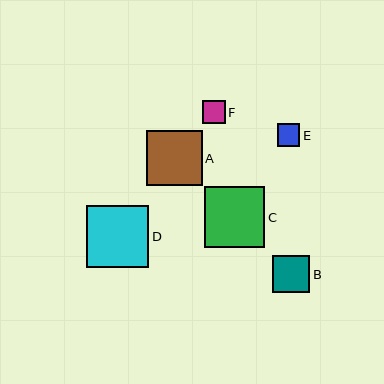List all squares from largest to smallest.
From largest to smallest: D, C, A, B, F, E.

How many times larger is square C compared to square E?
Square C is approximately 2.7 times the size of square E.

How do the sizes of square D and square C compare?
Square D and square C are approximately the same size.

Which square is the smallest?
Square E is the smallest with a size of approximately 23 pixels.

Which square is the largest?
Square D is the largest with a size of approximately 62 pixels.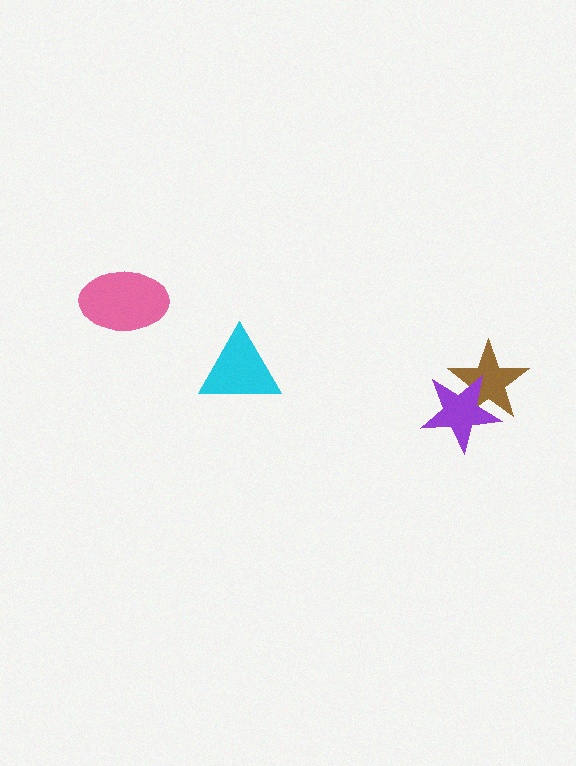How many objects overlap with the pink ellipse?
0 objects overlap with the pink ellipse.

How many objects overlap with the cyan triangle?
0 objects overlap with the cyan triangle.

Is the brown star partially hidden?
Yes, it is partially covered by another shape.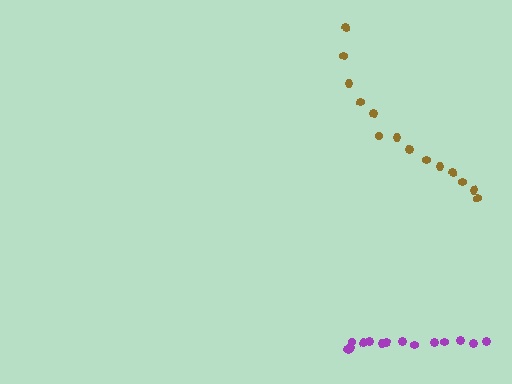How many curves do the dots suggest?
There are 2 distinct paths.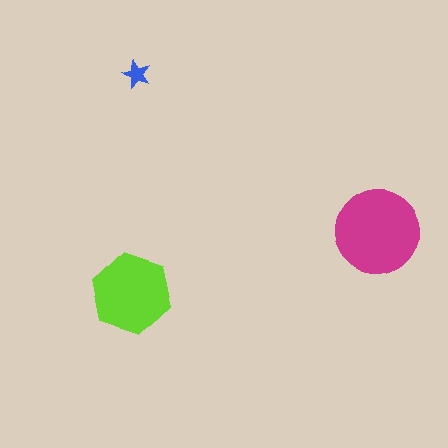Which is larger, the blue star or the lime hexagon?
The lime hexagon.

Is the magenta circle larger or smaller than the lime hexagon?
Larger.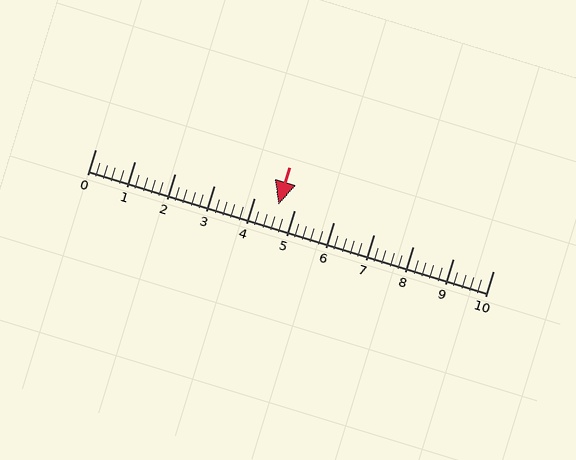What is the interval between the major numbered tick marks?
The major tick marks are spaced 1 units apart.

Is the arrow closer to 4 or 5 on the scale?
The arrow is closer to 5.